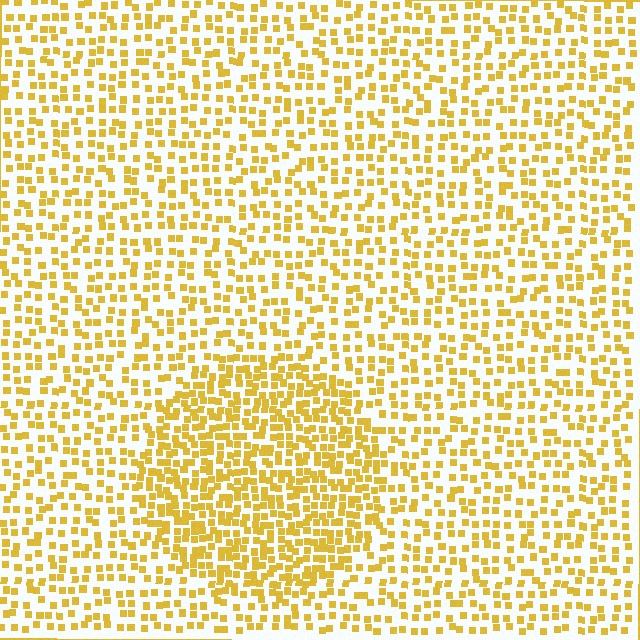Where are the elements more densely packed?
The elements are more densely packed inside the circle boundary.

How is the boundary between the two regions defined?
The boundary is defined by a change in element density (approximately 1.8x ratio). All elements are the same color, size, and shape.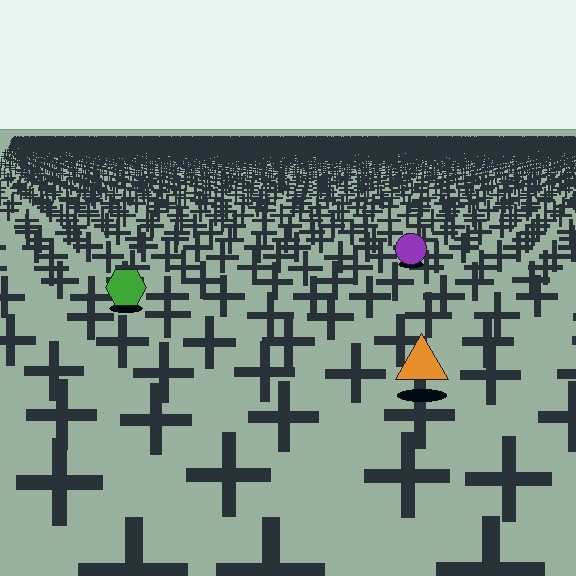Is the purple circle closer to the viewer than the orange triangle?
No. The orange triangle is closer — you can tell from the texture gradient: the ground texture is coarser near it.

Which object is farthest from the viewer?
The purple circle is farthest from the viewer. It appears smaller and the ground texture around it is denser.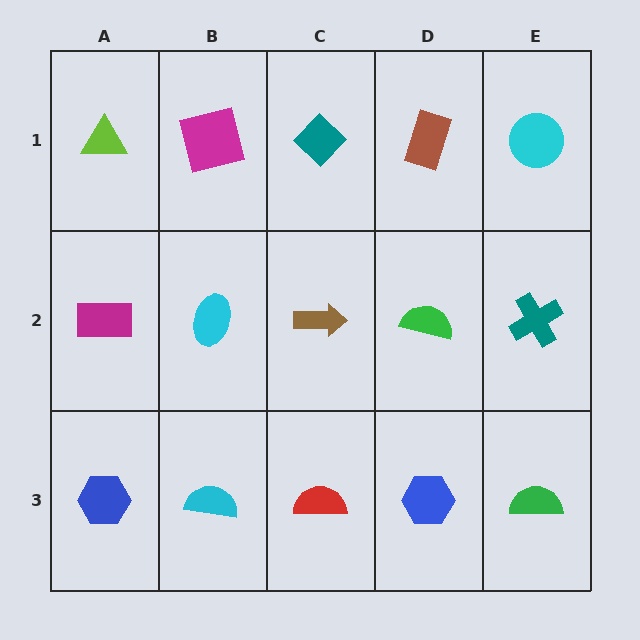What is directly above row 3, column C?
A brown arrow.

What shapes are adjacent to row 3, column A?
A magenta rectangle (row 2, column A), a cyan semicircle (row 3, column B).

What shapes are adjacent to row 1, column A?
A magenta rectangle (row 2, column A), a magenta square (row 1, column B).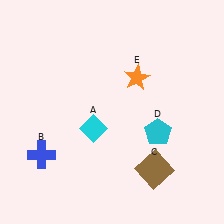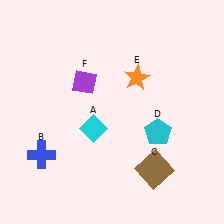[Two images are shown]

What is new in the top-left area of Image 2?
A purple diamond (F) was added in the top-left area of Image 2.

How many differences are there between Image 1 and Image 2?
There is 1 difference between the two images.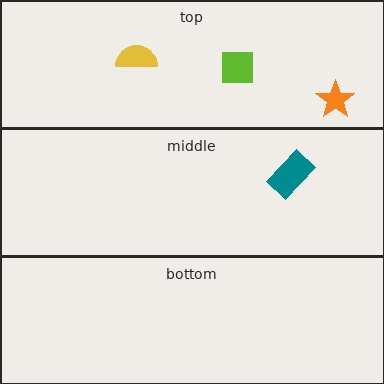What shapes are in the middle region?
The teal rectangle.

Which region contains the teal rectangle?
The middle region.